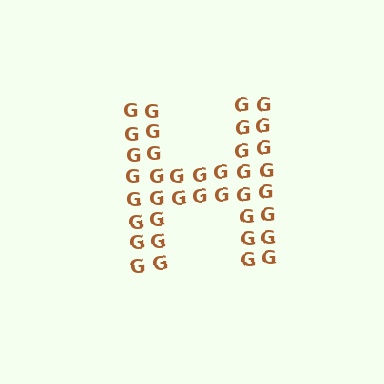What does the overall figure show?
The overall figure shows the letter H.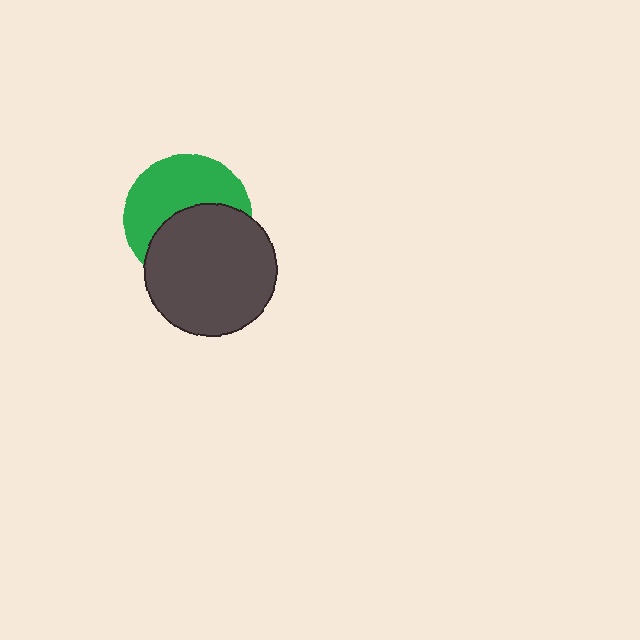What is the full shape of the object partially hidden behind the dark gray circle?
The partially hidden object is a green circle.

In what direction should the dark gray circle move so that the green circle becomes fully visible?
The dark gray circle should move down. That is the shortest direction to clear the overlap and leave the green circle fully visible.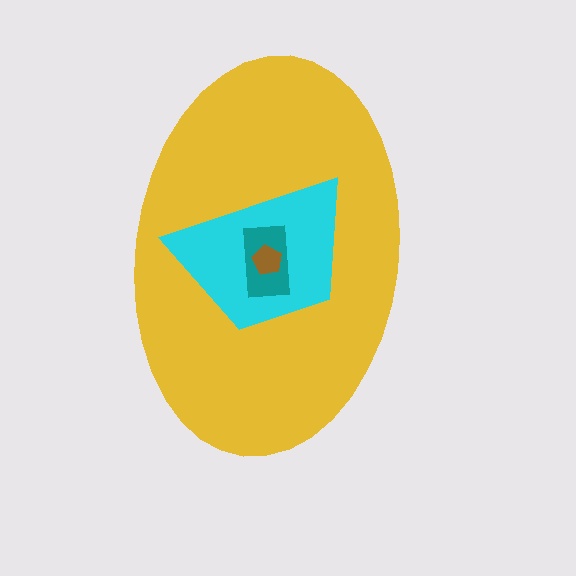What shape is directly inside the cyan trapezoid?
The teal rectangle.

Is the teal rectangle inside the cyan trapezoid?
Yes.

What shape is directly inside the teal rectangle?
The brown pentagon.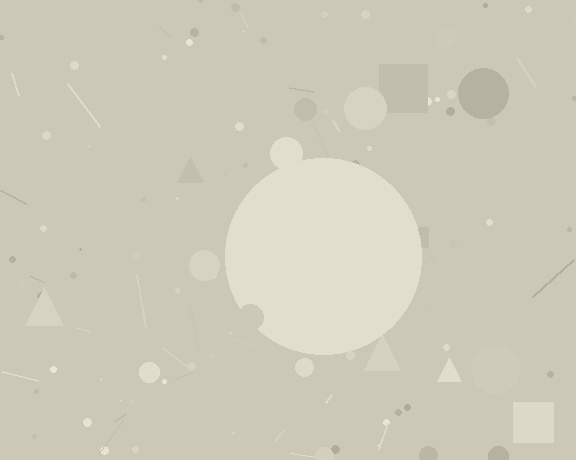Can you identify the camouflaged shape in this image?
The camouflaged shape is a circle.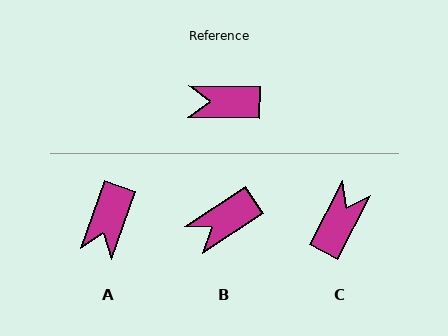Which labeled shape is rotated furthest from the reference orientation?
C, about 116 degrees away.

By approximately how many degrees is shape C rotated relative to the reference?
Approximately 116 degrees clockwise.